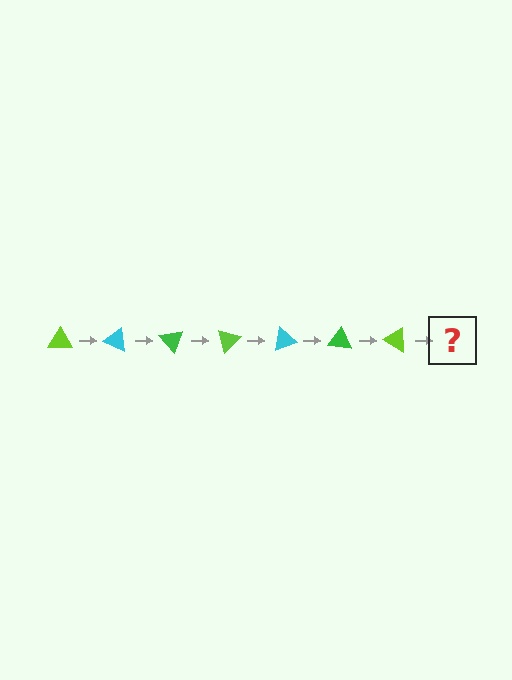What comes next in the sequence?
The next element should be a cyan triangle, rotated 175 degrees from the start.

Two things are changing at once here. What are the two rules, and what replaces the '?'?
The two rules are that it rotates 25 degrees each step and the color cycles through lime, cyan, and green. The '?' should be a cyan triangle, rotated 175 degrees from the start.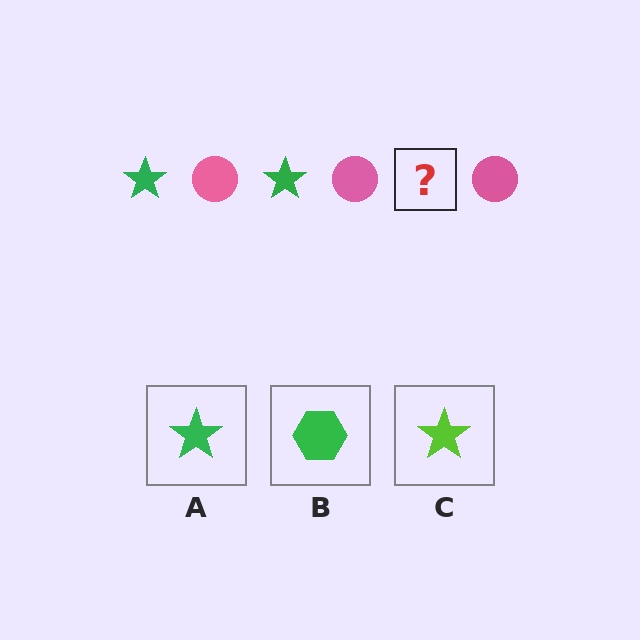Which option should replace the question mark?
Option A.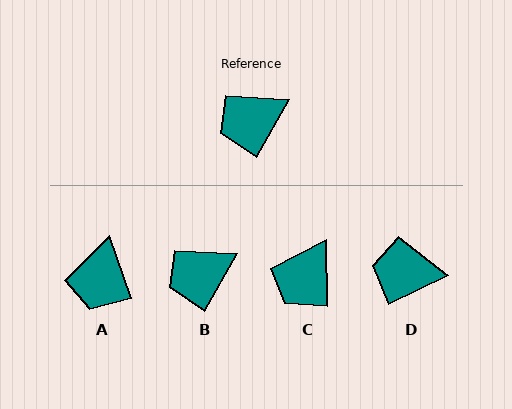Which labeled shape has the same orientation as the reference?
B.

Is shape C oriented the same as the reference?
No, it is off by about 30 degrees.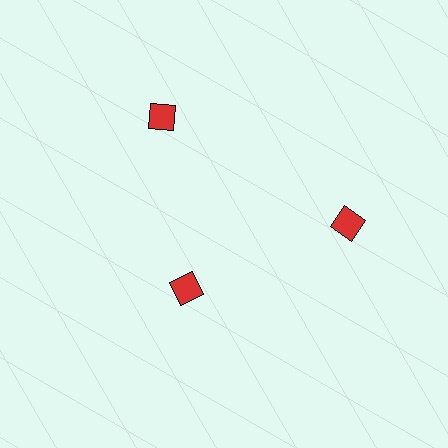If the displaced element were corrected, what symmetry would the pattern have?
It would have 3-fold rotational symmetry — the pattern would map onto itself every 120 degrees.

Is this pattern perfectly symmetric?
No. The 3 red squares are arranged in a ring, but one element near the 7 o'clock position is pulled inward toward the center, breaking the 3-fold rotational symmetry.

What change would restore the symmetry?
The symmetry would be restored by moving it outward, back onto the ring so that all 3 squares sit at equal angles and equal distance from the center.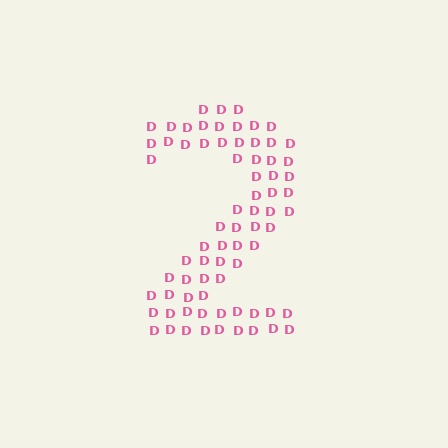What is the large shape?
The large shape is the digit 2.